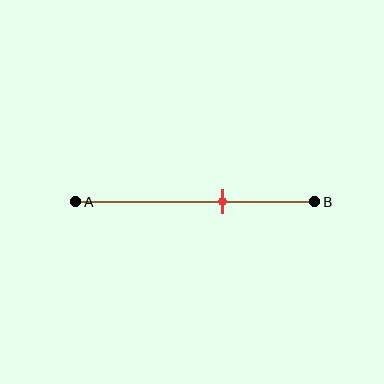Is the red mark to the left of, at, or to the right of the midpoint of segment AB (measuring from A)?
The red mark is to the right of the midpoint of segment AB.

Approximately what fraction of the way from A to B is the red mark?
The red mark is approximately 60% of the way from A to B.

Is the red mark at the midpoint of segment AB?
No, the mark is at about 60% from A, not at the 50% midpoint.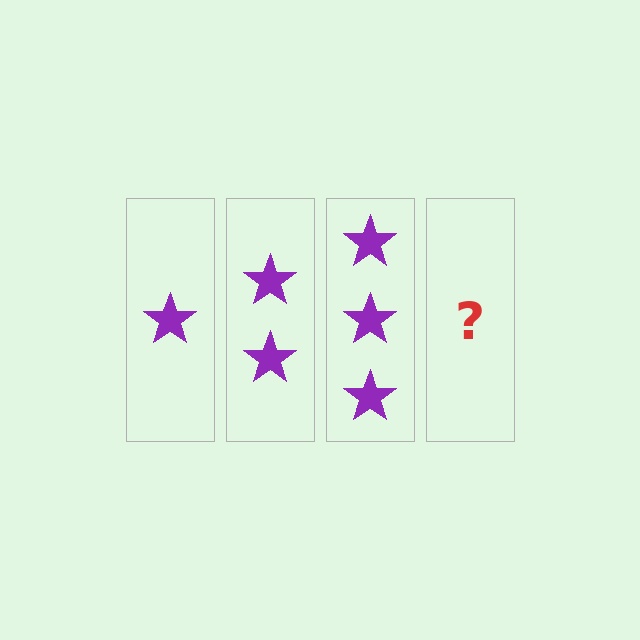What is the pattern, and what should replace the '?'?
The pattern is that each step adds one more star. The '?' should be 4 stars.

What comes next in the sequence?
The next element should be 4 stars.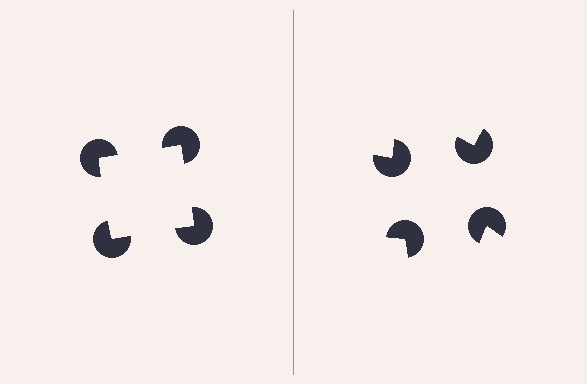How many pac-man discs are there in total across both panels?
8 — 4 on each side.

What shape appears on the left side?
An illusory square.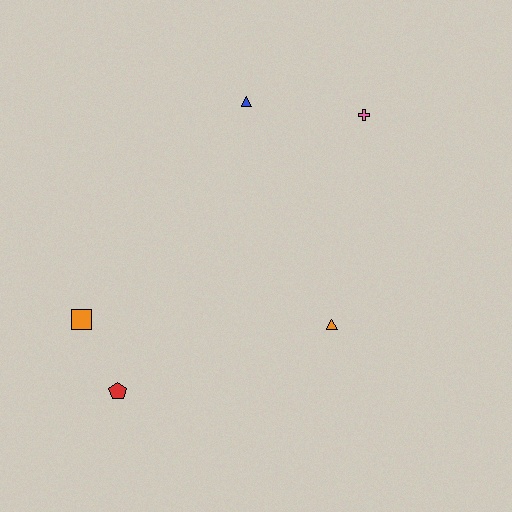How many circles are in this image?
There are no circles.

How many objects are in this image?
There are 5 objects.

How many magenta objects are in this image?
There are no magenta objects.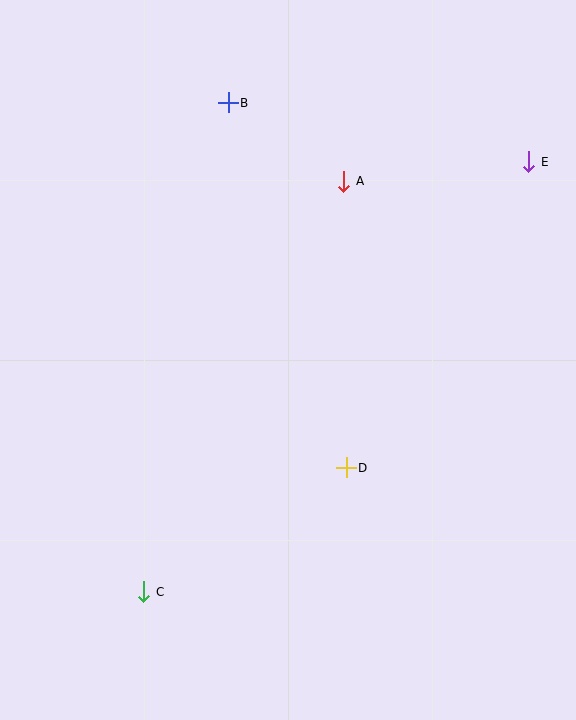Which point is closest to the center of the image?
Point D at (346, 468) is closest to the center.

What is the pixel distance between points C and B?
The distance between C and B is 496 pixels.